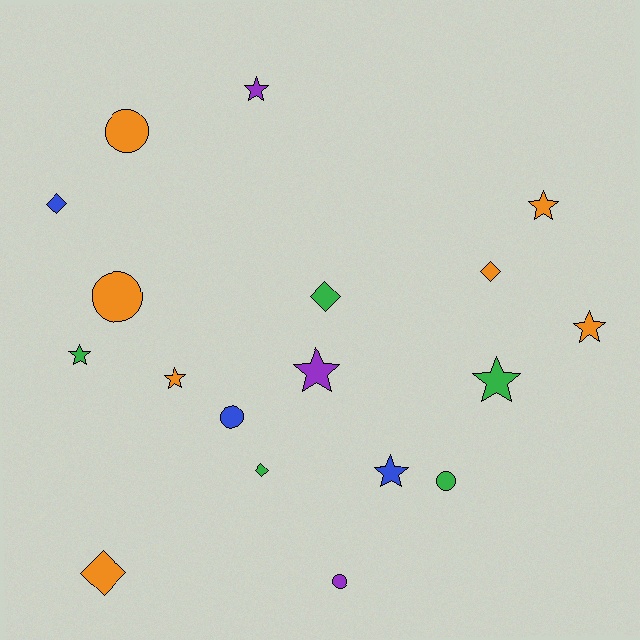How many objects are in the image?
There are 18 objects.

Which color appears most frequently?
Orange, with 7 objects.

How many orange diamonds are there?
There are 2 orange diamonds.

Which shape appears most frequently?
Star, with 8 objects.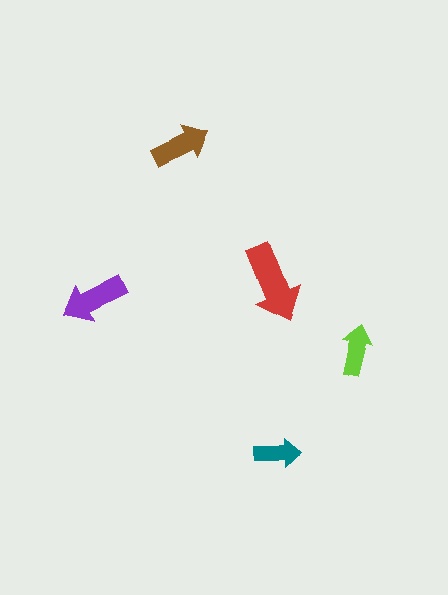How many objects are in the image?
There are 5 objects in the image.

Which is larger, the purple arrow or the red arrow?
The red one.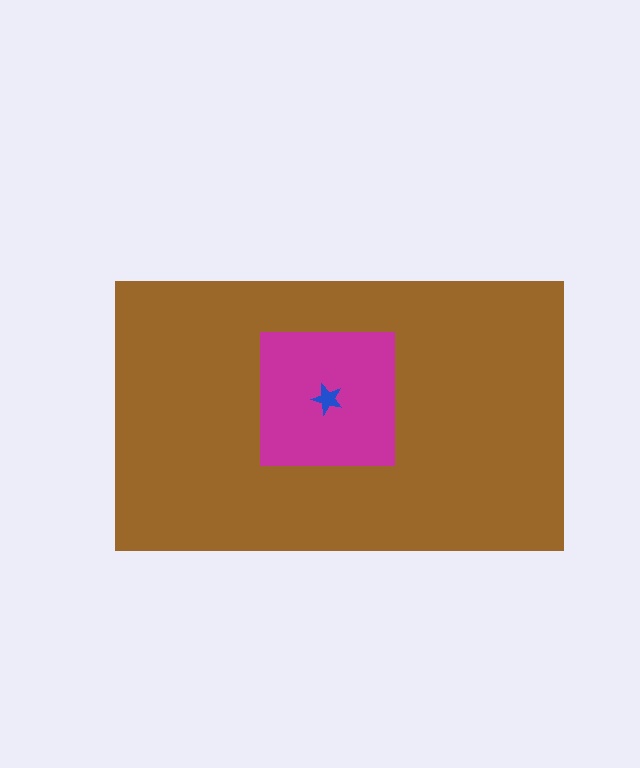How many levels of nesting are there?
3.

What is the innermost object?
The blue star.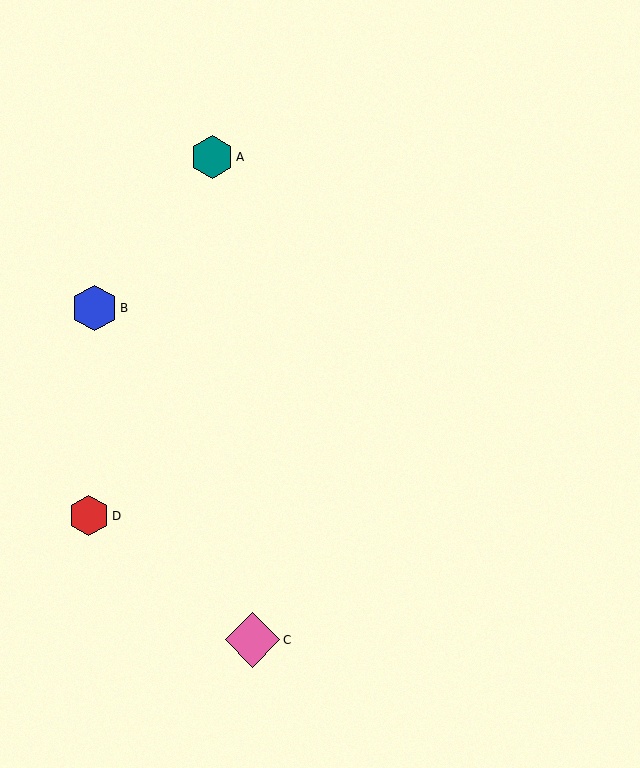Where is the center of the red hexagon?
The center of the red hexagon is at (89, 516).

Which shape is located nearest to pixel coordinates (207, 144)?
The teal hexagon (labeled A) at (212, 157) is nearest to that location.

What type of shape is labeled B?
Shape B is a blue hexagon.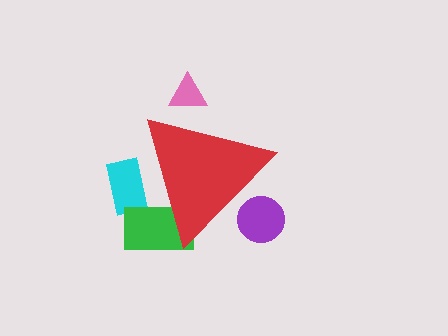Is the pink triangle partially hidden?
Yes, the pink triangle is partially hidden behind the red triangle.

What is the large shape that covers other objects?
A red triangle.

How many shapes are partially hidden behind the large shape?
4 shapes are partially hidden.